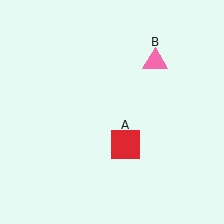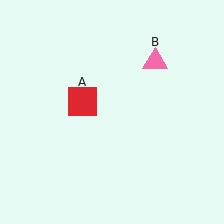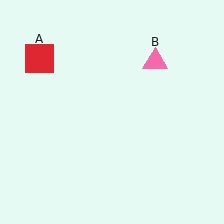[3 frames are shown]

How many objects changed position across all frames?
1 object changed position: red square (object A).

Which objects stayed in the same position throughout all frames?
Pink triangle (object B) remained stationary.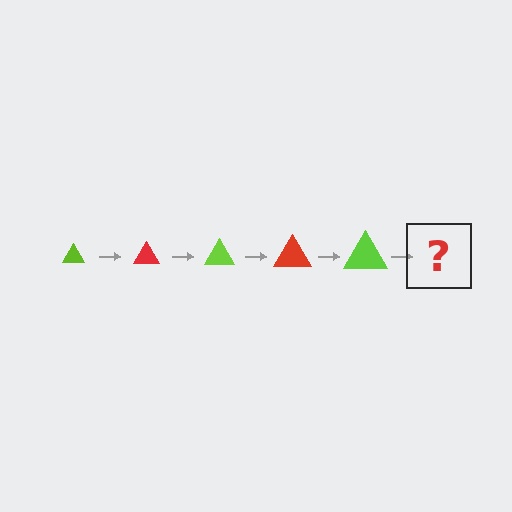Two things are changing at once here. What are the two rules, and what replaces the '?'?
The two rules are that the triangle grows larger each step and the color cycles through lime and red. The '?' should be a red triangle, larger than the previous one.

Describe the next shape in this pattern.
It should be a red triangle, larger than the previous one.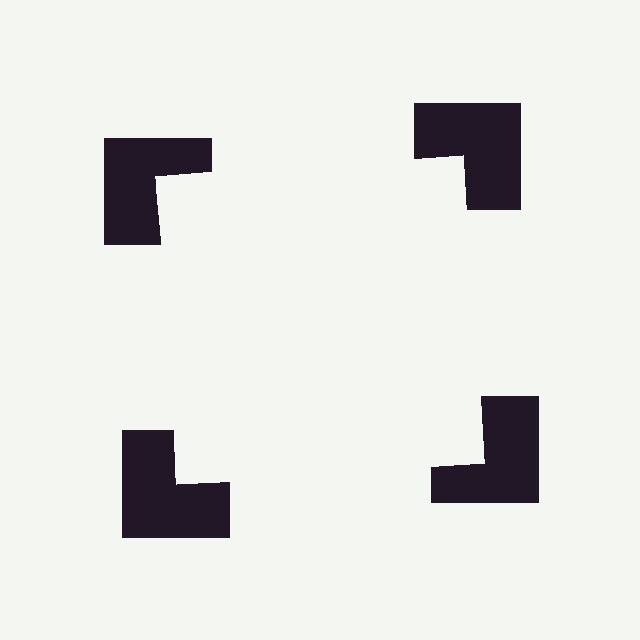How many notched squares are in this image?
There are 4 — one at each vertex of the illusory square.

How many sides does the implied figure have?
4 sides.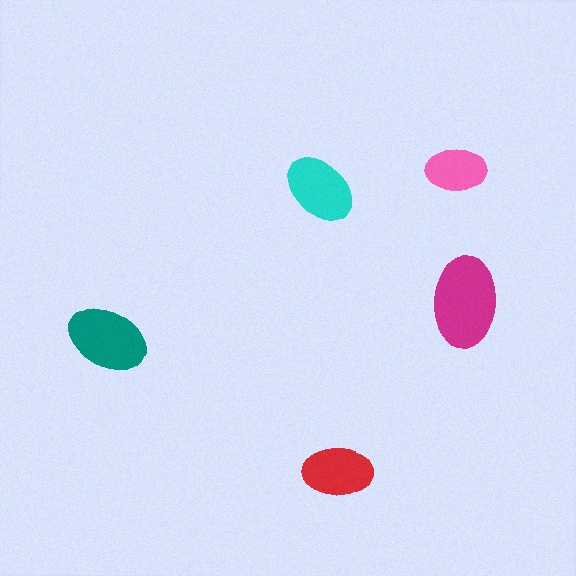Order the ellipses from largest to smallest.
the magenta one, the teal one, the cyan one, the red one, the pink one.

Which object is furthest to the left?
The teal ellipse is leftmost.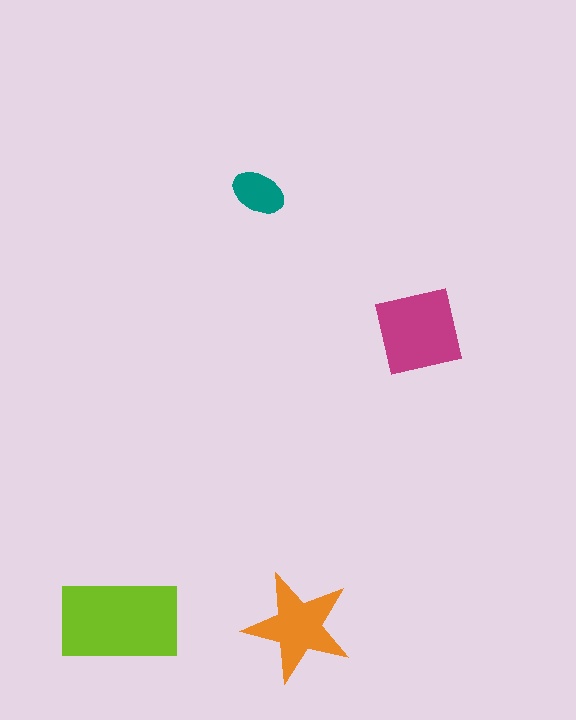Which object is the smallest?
The teal ellipse.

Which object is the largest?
The lime rectangle.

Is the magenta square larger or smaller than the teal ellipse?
Larger.